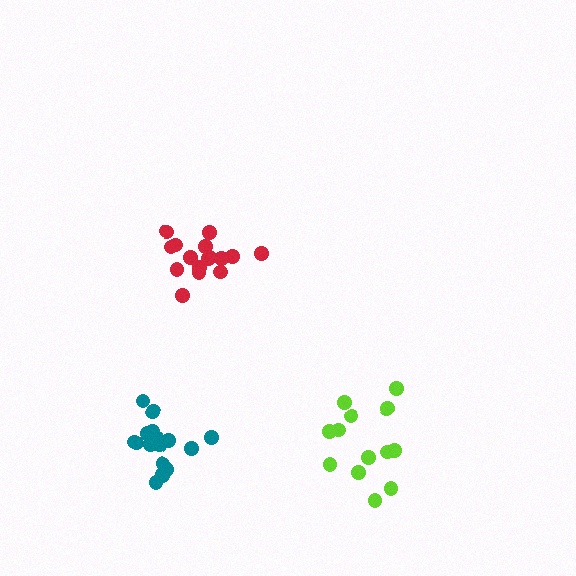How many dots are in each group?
Group 1: 13 dots, Group 2: 16 dots, Group 3: 16 dots (45 total).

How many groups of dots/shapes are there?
There are 3 groups.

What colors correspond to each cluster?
The clusters are colored: lime, teal, red.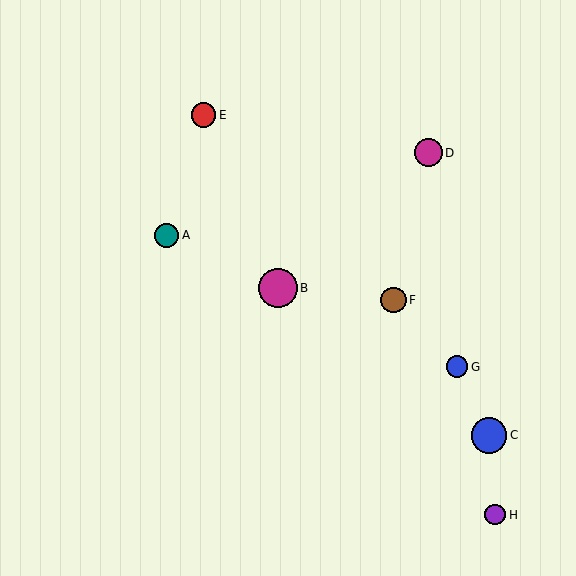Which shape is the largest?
The magenta circle (labeled B) is the largest.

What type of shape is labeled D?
Shape D is a magenta circle.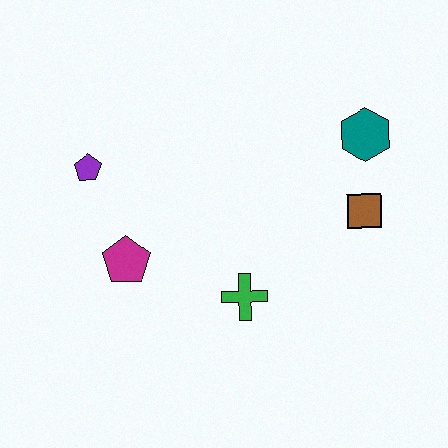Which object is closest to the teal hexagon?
The brown square is closest to the teal hexagon.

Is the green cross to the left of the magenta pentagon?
No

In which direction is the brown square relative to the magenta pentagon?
The brown square is to the right of the magenta pentagon.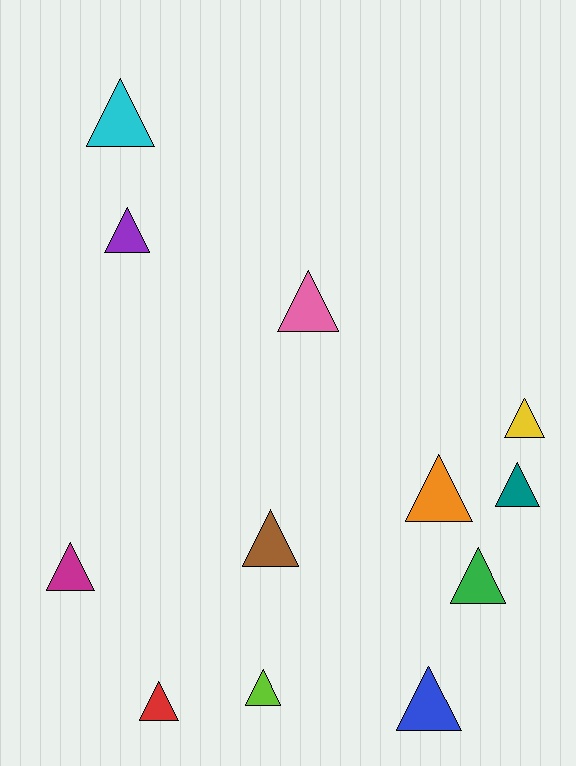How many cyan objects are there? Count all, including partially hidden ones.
There is 1 cyan object.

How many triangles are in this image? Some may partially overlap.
There are 12 triangles.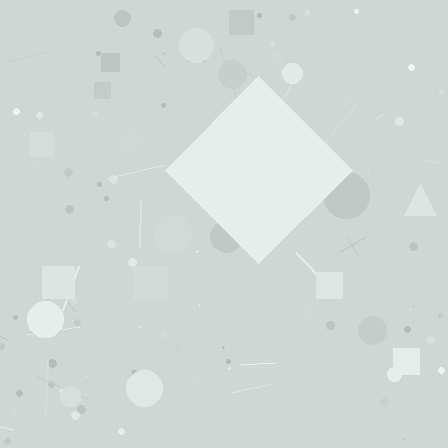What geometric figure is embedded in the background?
A diamond is embedded in the background.